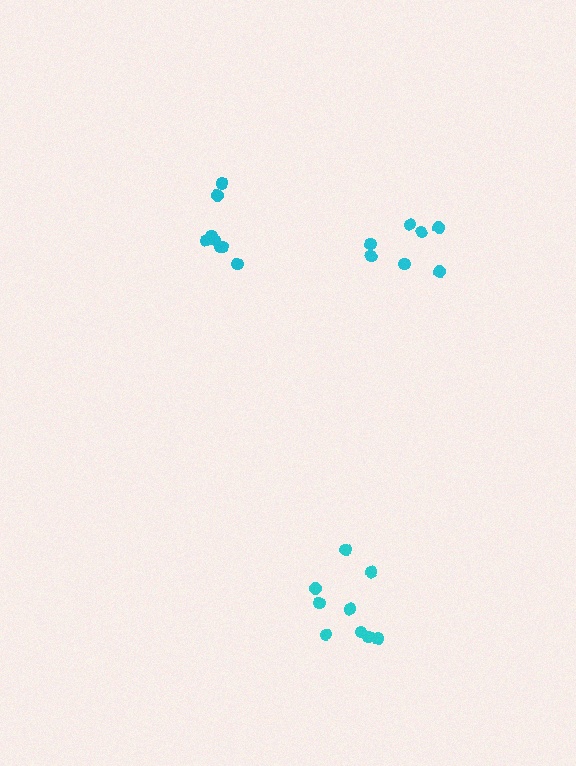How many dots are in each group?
Group 1: 7 dots, Group 2: 8 dots, Group 3: 9 dots (24 total).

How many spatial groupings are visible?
There are 3 spatial groupings.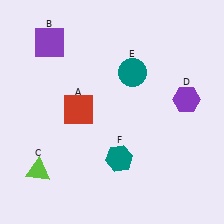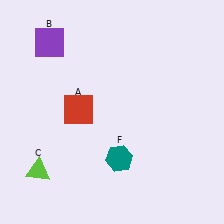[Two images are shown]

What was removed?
The purple hexagon (D), the teal circle (E) were removed in Image 2.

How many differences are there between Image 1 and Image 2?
There are 2 differences between the two images.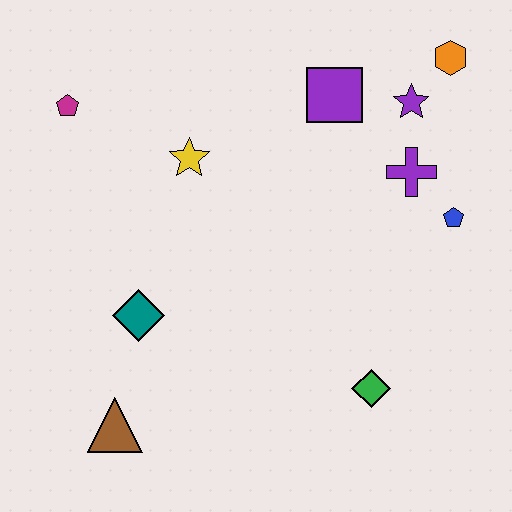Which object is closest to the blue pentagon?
The purple cross is closest to the blue pentagon.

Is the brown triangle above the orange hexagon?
No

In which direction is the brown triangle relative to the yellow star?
The brown triangle is below the yellow star.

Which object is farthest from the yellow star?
The green diamond is farthest from the yellow star.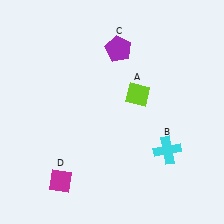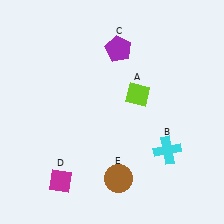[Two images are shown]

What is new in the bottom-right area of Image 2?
A brown circle (E) was added in the bottom-right area of Image 2.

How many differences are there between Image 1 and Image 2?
There is 1 difference between the two images.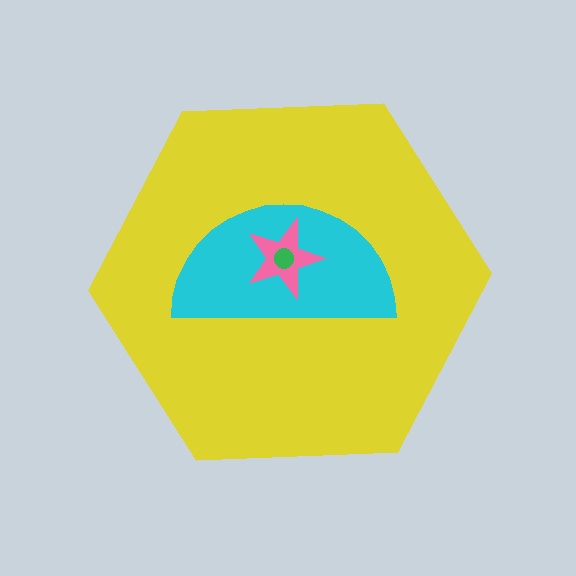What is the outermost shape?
The yellow hexagon.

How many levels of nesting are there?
4.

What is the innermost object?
The green circle.